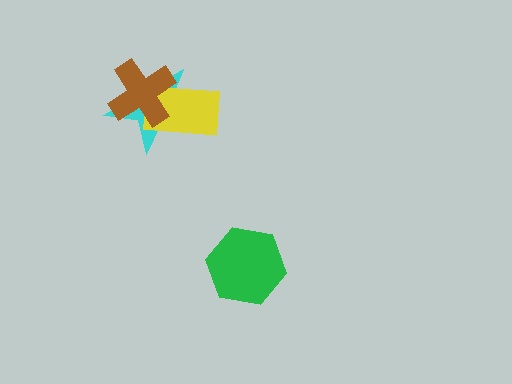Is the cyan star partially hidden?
Yes, it is partially covered by another shape.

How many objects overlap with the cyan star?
2 objects overlap with the cyan star.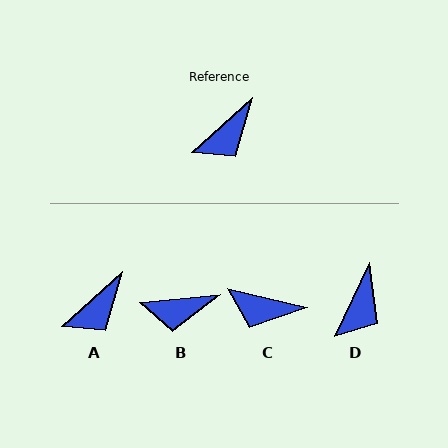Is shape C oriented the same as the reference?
No, it is off by about 55 degrees.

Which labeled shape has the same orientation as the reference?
A.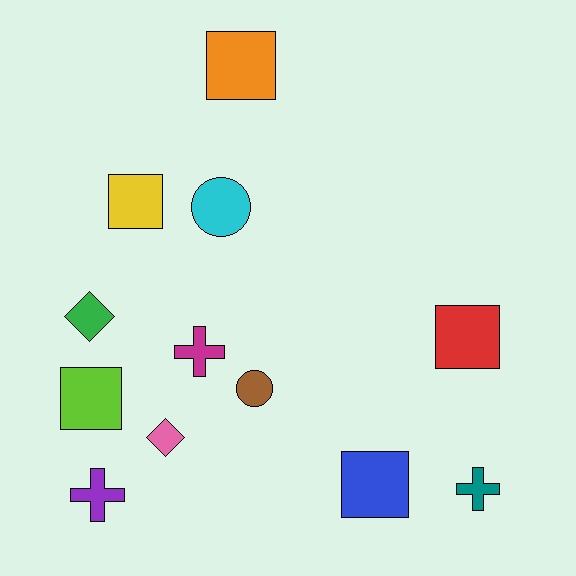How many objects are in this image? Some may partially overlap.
There are 12 objects.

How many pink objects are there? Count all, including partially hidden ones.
There is 1 pink object.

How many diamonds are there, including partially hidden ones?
There are 2 diamonds.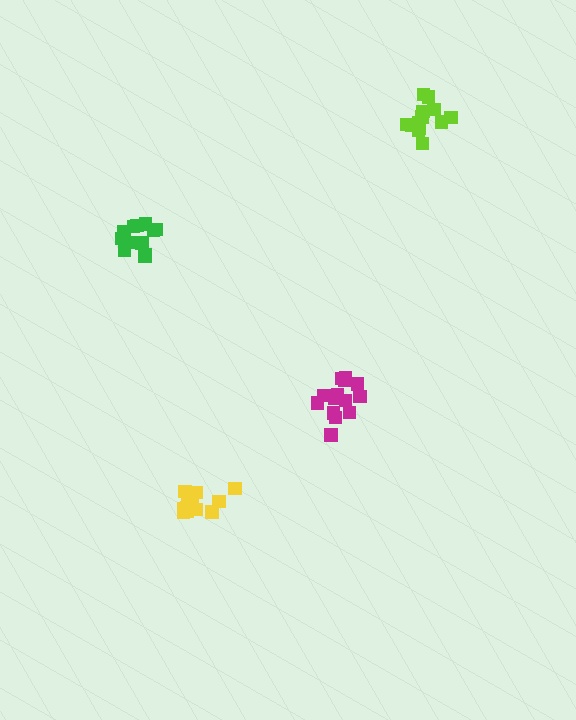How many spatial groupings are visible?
There are 4 spatial groupings.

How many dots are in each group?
Group 1: 12 dots, Group 2: 13 dots, Group 3: 12 dots, Group 4: 14 dots (51 total).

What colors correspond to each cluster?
The clusters are colored: yellow, lime, green, magenta.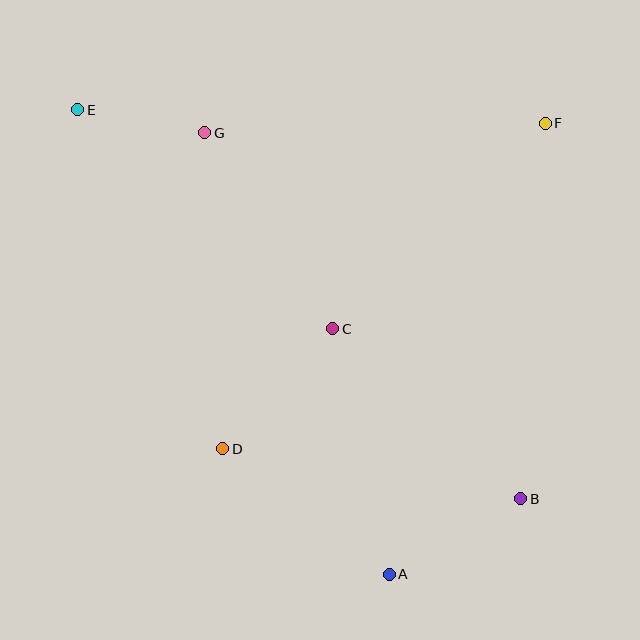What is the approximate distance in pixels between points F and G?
The distance between F and G is approximately 340 pixels.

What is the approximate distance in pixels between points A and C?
The distance between A and C is approximately 252 pixels.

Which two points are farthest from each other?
Points B and E are farthest from each other.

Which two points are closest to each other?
Points E and G are closest to each other.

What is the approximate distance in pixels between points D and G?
The distance between D and G is approximately 316 pixels.